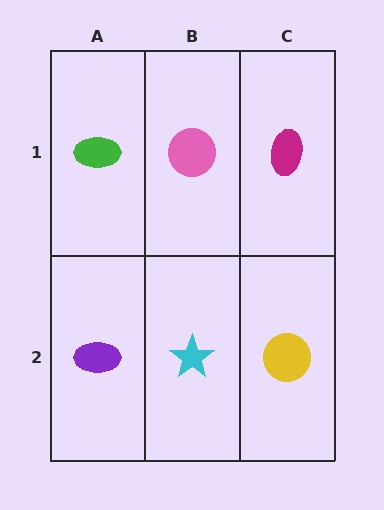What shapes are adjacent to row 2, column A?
A green ellipse (row 1, column A), a cyan star (row 2, column B).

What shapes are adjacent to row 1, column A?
A purple ellipse (row 2, column A), a pink circle (row 1, column B).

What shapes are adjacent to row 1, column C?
A yellow circle (row 2, column C), a pink circle (row 1, column B).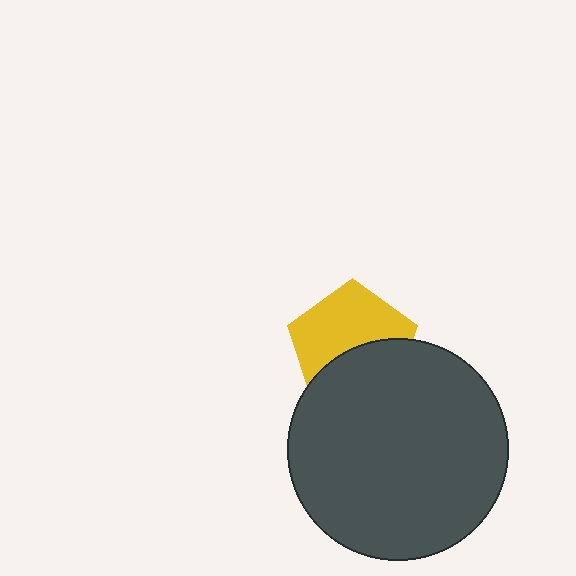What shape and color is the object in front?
The object in front is a dark gray circle.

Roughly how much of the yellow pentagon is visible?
About half of it is visible (roughly 57%).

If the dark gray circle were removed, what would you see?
You would see the complete yellow pentagon.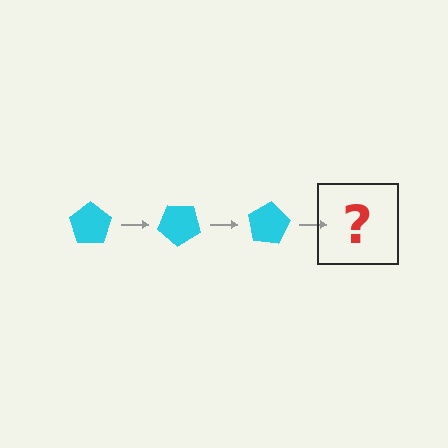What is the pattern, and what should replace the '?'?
The pattern is that the pentagon rotates 40 degrees each step. The '?' should be a cyan pentagon rotated 120 degrees.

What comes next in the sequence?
The next element should be a cyan pentagon rotated 120 degrees.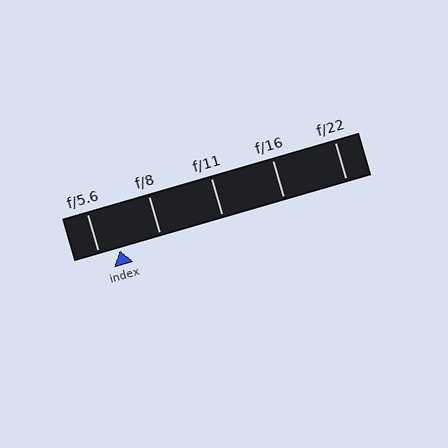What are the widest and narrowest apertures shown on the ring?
The widest aperture shown is f/5.6 and the narrowest is f/22.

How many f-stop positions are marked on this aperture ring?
There are 5 f-stop positions marked.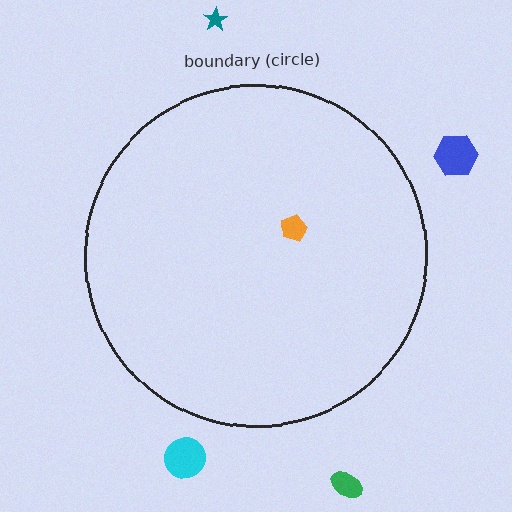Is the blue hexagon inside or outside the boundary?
Outside.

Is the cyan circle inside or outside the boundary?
Outside.